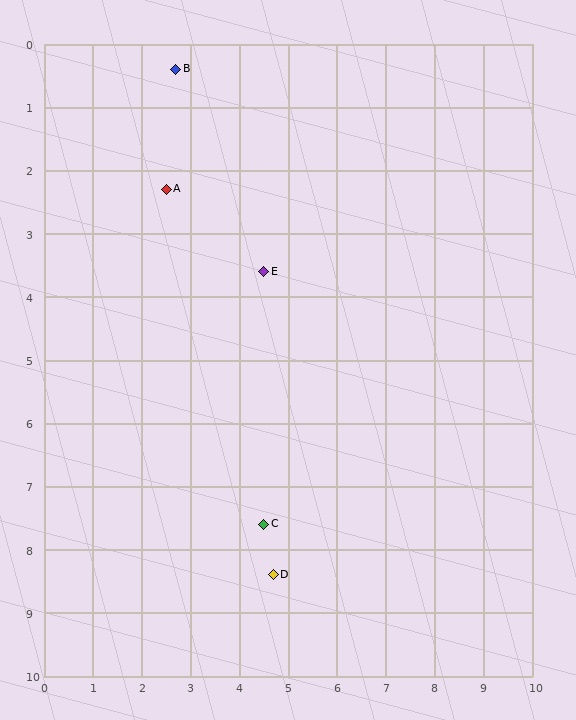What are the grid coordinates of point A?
Point A is at approximately (2.5, 2.3).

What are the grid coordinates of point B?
Point B is at approximately (2.7, 0.4).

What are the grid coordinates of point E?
Point E is at approximately (4.5, 3.6).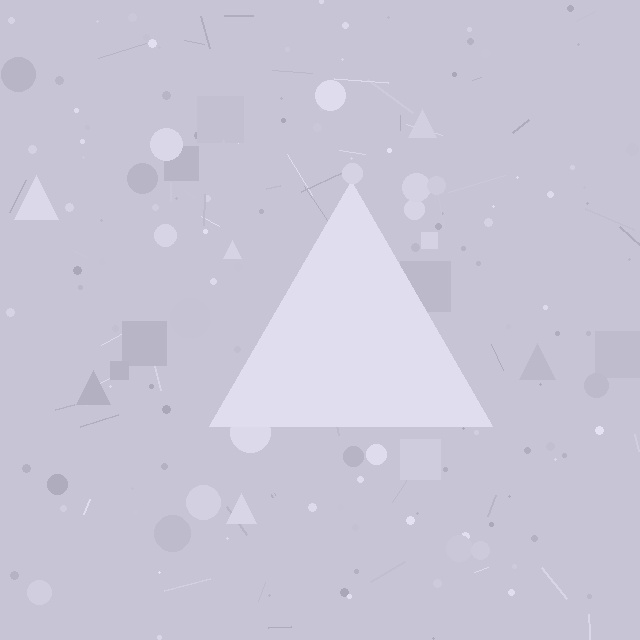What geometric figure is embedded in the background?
A triangle is embedded in the background.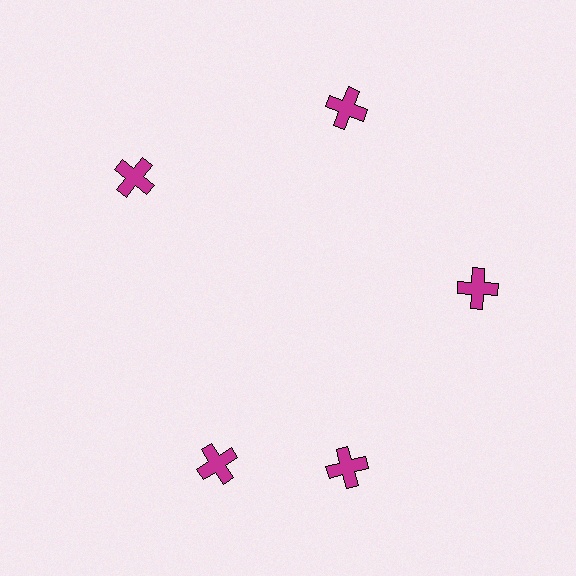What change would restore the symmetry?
The symmetry would be restored by rotating it back into even spacing with its neighbors so that all 5 crosses sit at equal angles and equal distance from the center.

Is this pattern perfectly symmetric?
No. The 5 magenta crosses are arranged in a ring, but one element near the 8 o'clock position is rotated out of alignment along the ring, breaking the 5-fold rotational symmetry.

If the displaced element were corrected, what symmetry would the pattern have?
It would have 5-fold rotational symmetry — the pattern would map onto itself every 72 degrees.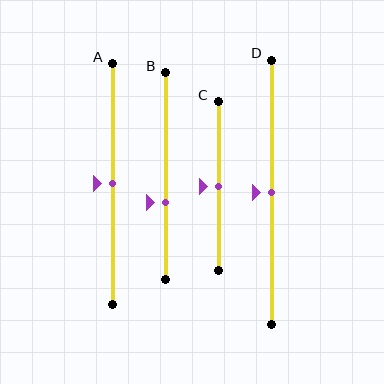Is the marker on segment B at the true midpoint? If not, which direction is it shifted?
No, the marker on segment B is shifted downward by about 13% of the segment length.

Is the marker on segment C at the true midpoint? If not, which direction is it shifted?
Yes, the marker on segment C is at the true midpoint.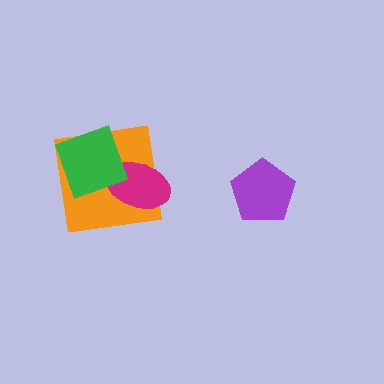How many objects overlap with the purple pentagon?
0 objects overlap with the purple pentagon.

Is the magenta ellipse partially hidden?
Yes, it is partially covered by another shape.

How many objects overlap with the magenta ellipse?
2 objects overlap with the magenta ellipse.